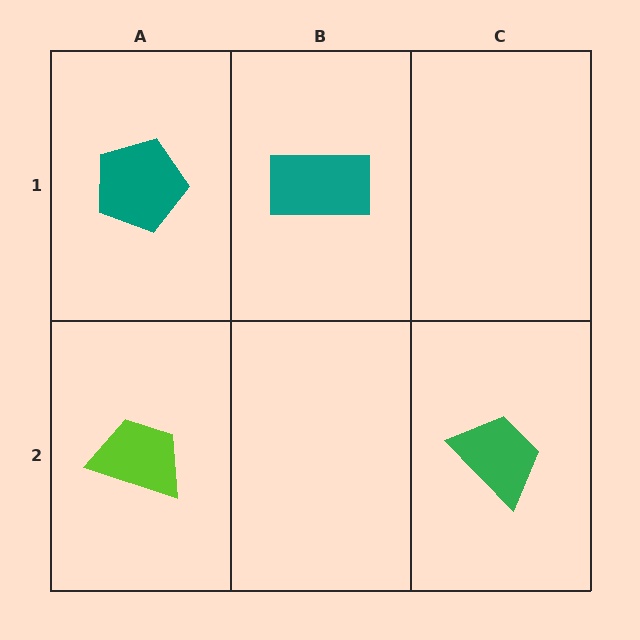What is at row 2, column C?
A green trapezoid.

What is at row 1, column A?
A teal pentagon.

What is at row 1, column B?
A teal rectangle.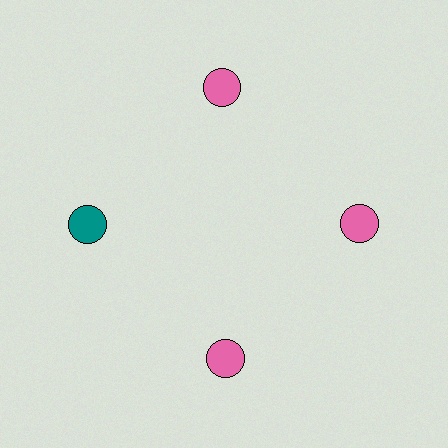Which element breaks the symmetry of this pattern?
The teal circle at roughly the 9 o'clock position breaks the symmetry. All other shapes are pink circles.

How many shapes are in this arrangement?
There are 4 shapes arranged in a ring pattern.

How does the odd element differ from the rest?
It has a different color: teal instead of pink.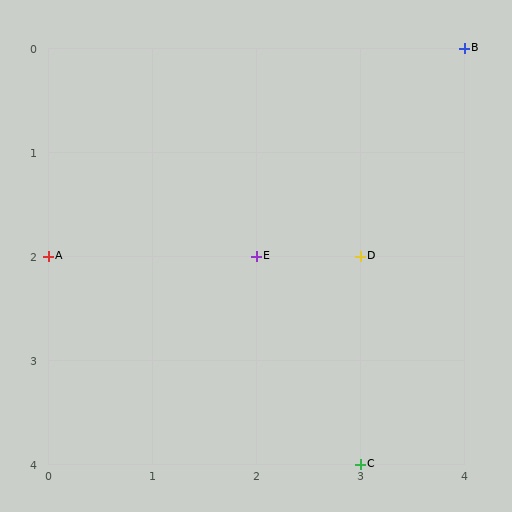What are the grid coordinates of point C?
Point C is at grid coordinates (3, 4).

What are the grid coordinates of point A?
Point A is at grid coordinates (0, 2).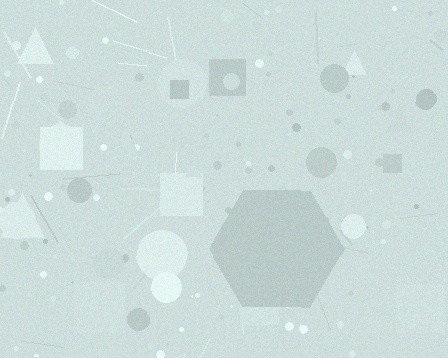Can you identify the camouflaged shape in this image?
The camouflaged shape is a hexagon.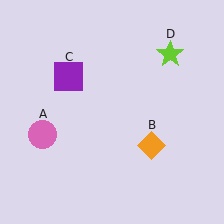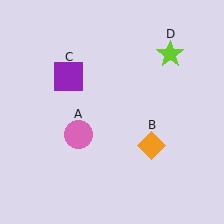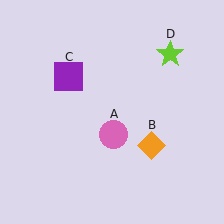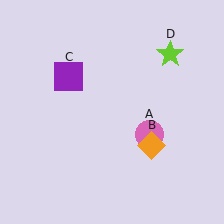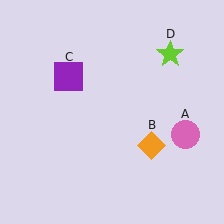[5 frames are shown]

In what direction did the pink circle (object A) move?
The pink circle (object A) moved right.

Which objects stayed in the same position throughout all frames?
Orange diamond (object B) and purple square (object C) and lime star (object D) remained stationary.